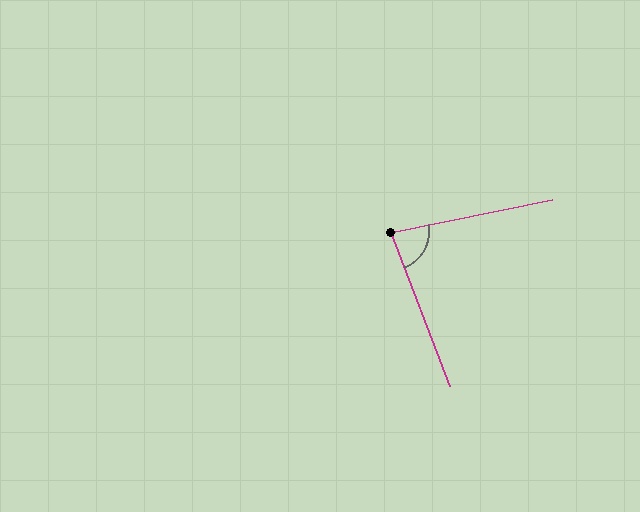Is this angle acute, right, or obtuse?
It is acute.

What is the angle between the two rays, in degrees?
Approximately 81 degrees.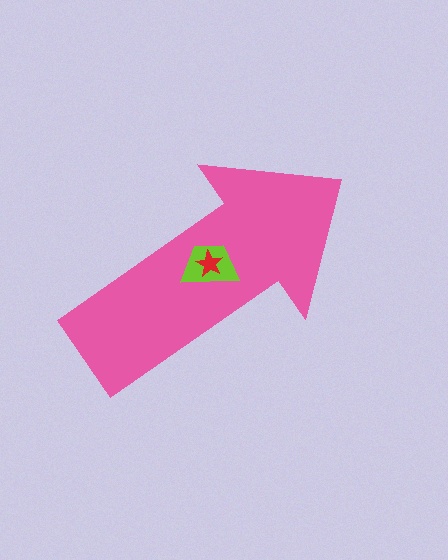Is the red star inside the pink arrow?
Yes.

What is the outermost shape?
The pink arrow.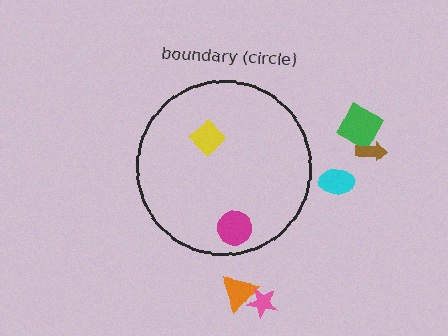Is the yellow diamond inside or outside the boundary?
Inside.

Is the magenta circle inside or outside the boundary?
Inside.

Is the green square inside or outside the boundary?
Outside.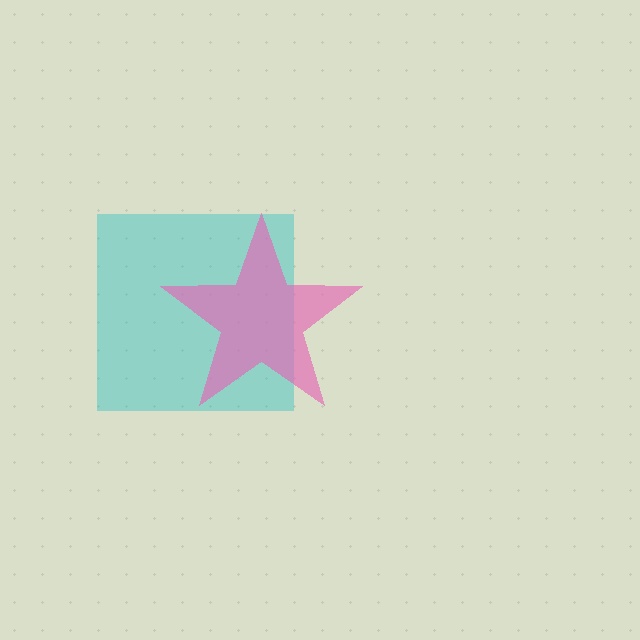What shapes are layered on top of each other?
The layered shapes are: a cyan square, a pink star.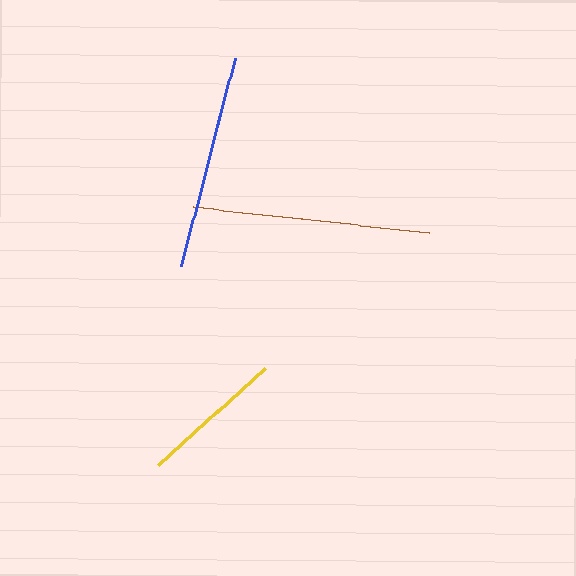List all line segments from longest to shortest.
From longest to shortest: brown, blue, yellow.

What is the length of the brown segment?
The brown segment is approximately 238 pixels long.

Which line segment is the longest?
The brown line is the longest at approximately 238 pixels.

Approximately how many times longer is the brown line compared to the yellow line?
The brown line is approximately 1.6 times the length of the yellow line.